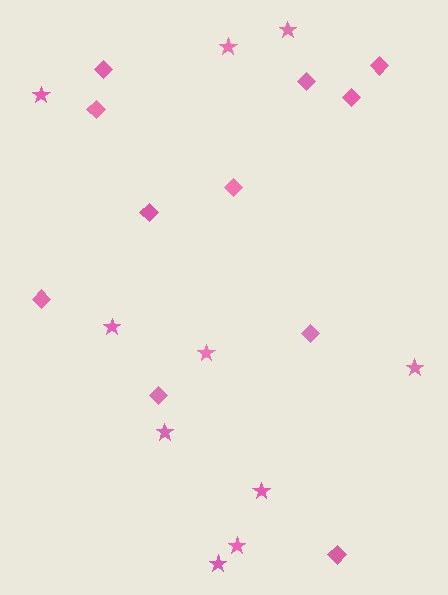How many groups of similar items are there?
There are 2 groups: one group of diamonds (11) and one group of stars (10).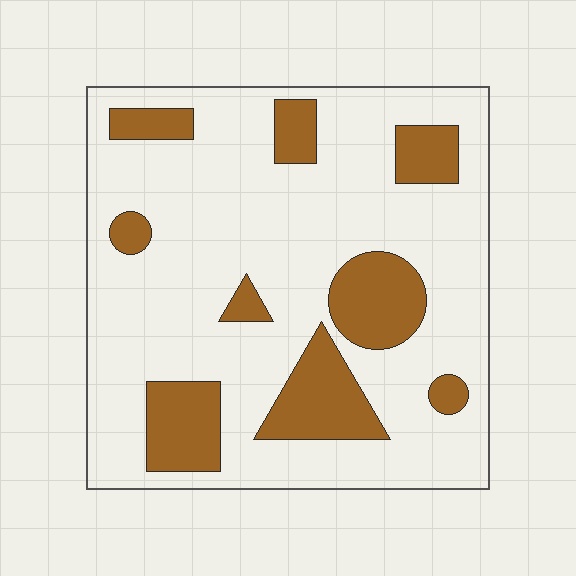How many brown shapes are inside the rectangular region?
9.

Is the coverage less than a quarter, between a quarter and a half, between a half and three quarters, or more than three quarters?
Less than a quarter.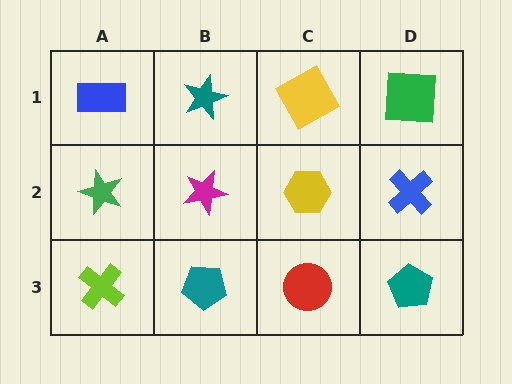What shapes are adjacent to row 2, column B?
A teal star (row 1, column B), a teal pentagon (row 3, column B), a green star (row 2, column A), a yellow hexagon (row 2, column C).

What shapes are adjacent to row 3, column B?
A magenta star (row 2, column B), a lime cross (row 3, column A), a red circle (row 3, column C).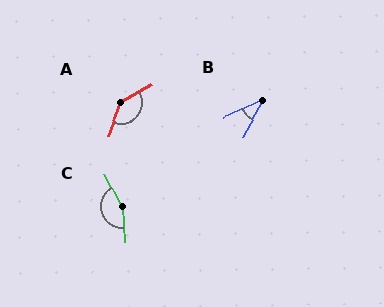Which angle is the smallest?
B, at approximately 38 degrees.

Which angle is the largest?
C, at approximately 156 degrees.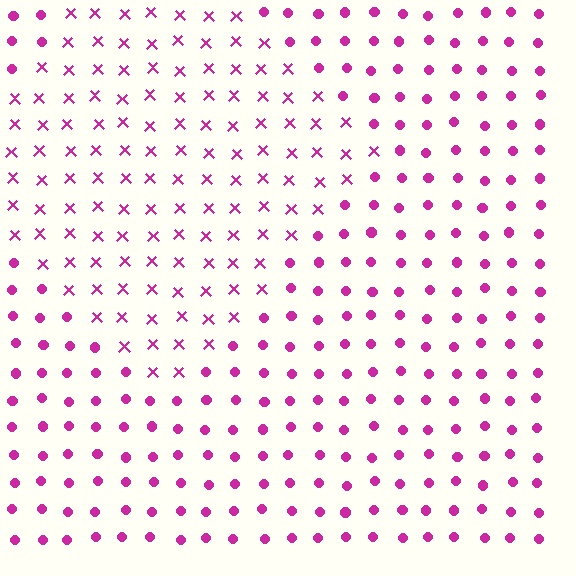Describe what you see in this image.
The image is filled with small magenta elements arranged in a uniform grid. A diamond-shaped region contains X marks, while the surrounding area contains circles. The boundary is defined purely by the change in element shape.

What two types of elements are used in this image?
The image uses X marks inside the diamond region and circles outside it.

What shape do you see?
I see a diamond.